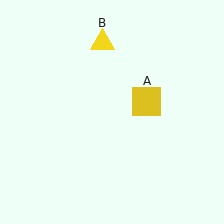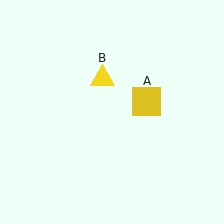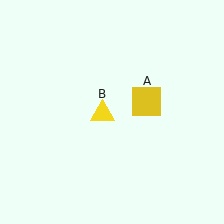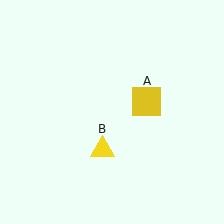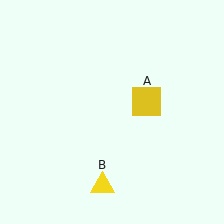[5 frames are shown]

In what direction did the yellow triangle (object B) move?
The yellow triangle (object B) moved down.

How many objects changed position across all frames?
1 object changed position: yellow triangle (object B).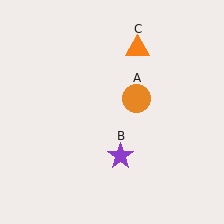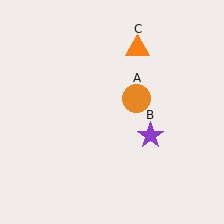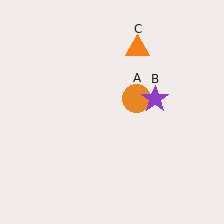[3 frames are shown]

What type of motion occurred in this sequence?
The purple star (object B) rotated counterclockwise around the center of the scene.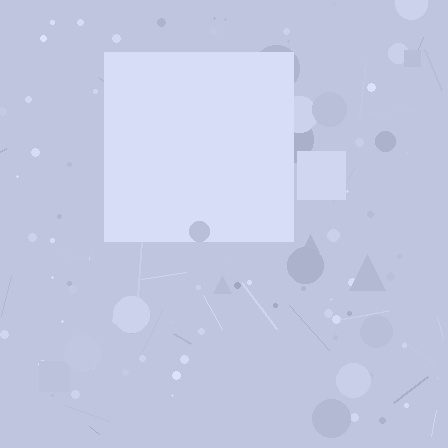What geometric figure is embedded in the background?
A square is embedded in the background.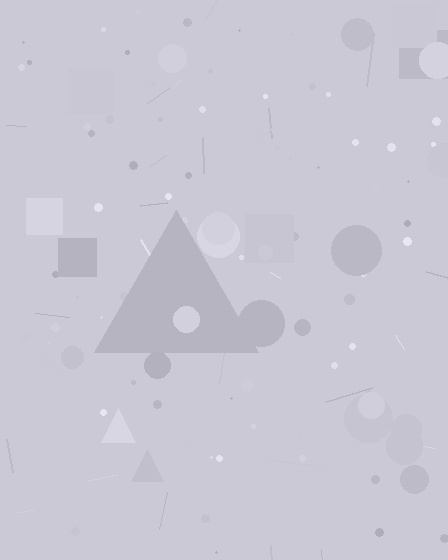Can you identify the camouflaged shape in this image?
The camouflaged shape is a triangle.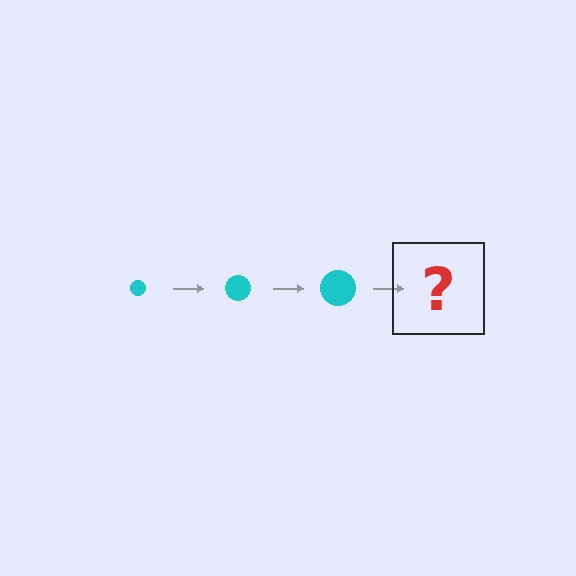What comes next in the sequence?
The next element should be a cyan circle, larger than the previous one.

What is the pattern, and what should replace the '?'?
The pattern is that the circle gets progressively larger each step. The '?' should be a cyan circle, larger than the previous one.